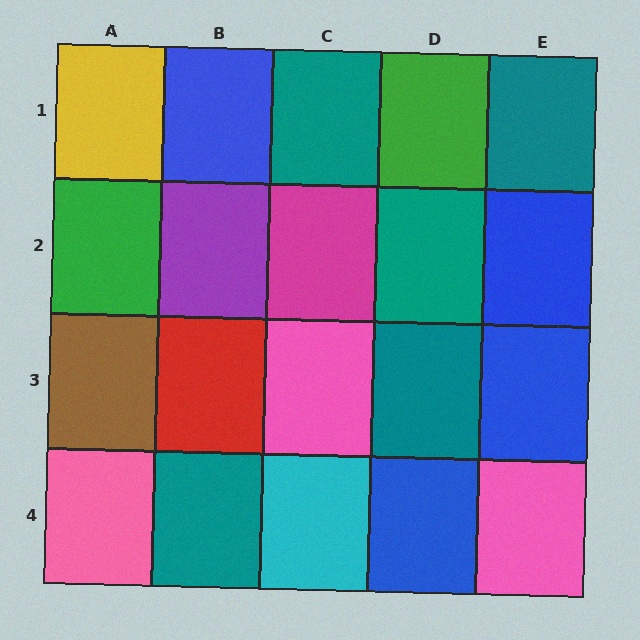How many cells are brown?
1 cell is brown.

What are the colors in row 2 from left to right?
Green, purple, magenta, teal, blue.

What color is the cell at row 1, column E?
Teal.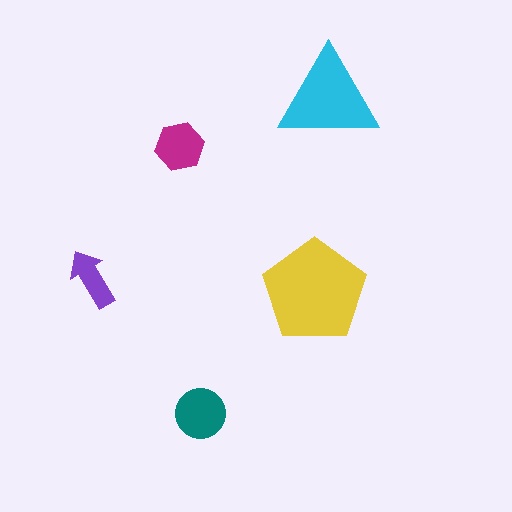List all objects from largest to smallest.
The yellow pentagon, the cyan triangle, the teal circle, the magenta hexagon, the purple arrow.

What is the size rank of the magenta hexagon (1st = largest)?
4th.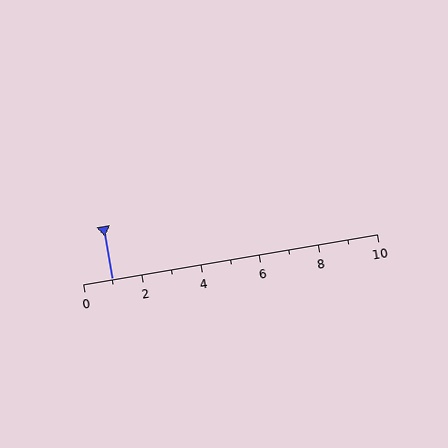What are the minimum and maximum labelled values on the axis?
The axis runs from 0 to 10.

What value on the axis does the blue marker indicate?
The marker indicates approximately 1.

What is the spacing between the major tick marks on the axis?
The major ticks are spaced 2 apart.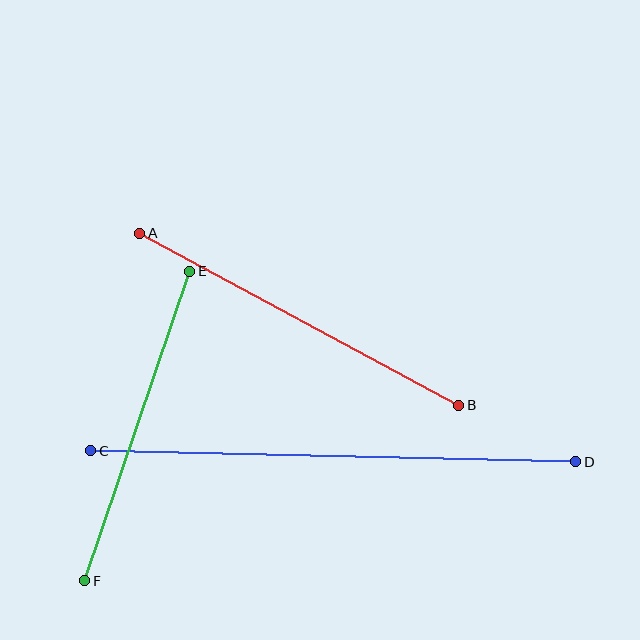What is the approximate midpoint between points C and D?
The midpoint is at approximately (333, 456) pixels.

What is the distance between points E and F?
The distance is approximately 327 pixels.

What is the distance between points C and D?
The distance is approximately 486 pixels.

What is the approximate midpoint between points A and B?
The midpoint is at approximately (299, 319) pixels.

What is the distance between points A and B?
The distance is approximately 362 pixels.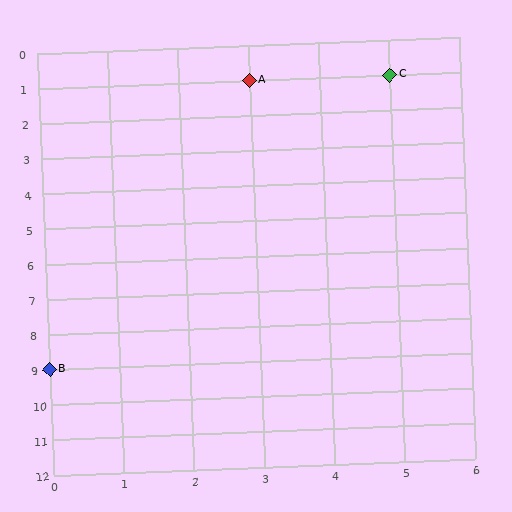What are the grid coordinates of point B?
Point B is at grid coordinates (0, 9).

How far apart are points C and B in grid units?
Points C and B are 5 columns and 8 rows apart (about 9.4 grid units diagonally).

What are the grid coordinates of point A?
Point A is at grid coordinates (3, 1).